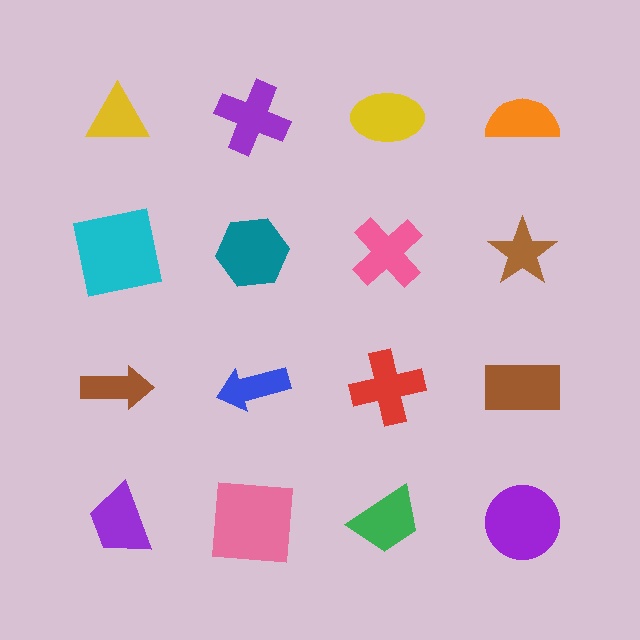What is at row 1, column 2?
A purple cross.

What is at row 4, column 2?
A pink square.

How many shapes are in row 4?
4 shapes.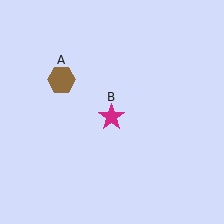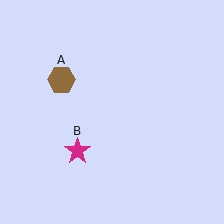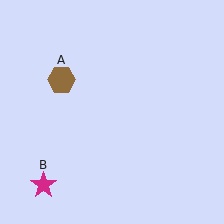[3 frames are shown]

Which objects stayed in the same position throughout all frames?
Brown hexagon (object A) remained stationary.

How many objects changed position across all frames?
1 object changed position: magenta star (object B).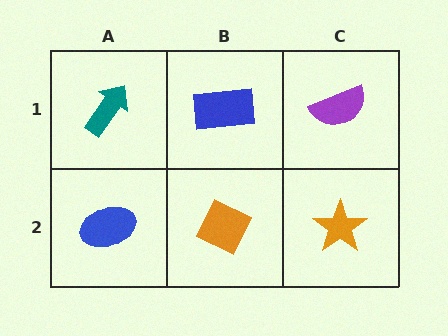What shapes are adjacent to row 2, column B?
A blue rectangle (row 1, column B), a blue ellipse (row 2, column A), an orange star (row 2, column C).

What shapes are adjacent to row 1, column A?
A blue ellipse (row 2, column A), a blue rectangle (row 1, column B).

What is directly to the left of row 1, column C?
A blue rectangle.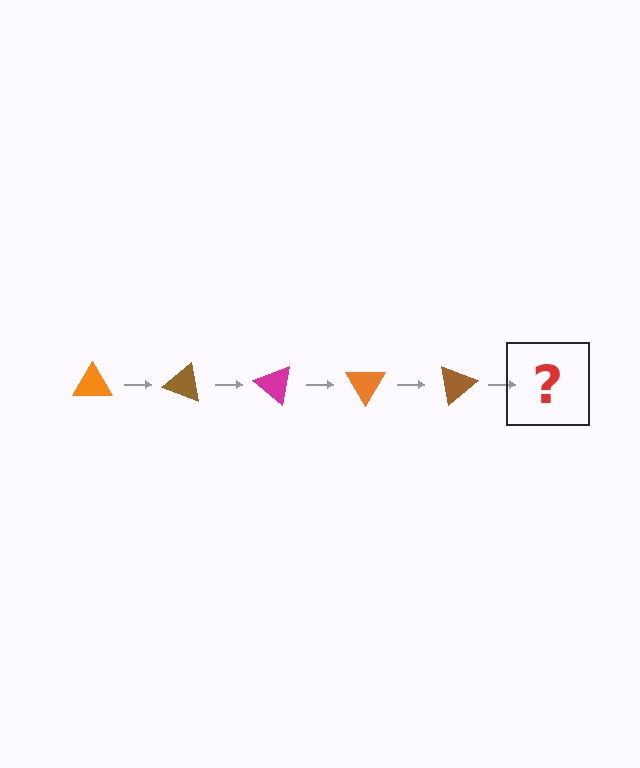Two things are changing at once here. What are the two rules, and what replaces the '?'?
The two rules are that it rotates 20 degrees each step and the color cycles through orange, brown, and magenta. The '?' should be a magenta triangle, rotated 100 degrees from the start.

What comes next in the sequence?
The next element should be a magenta triangle, rotated 100 degrees from the start.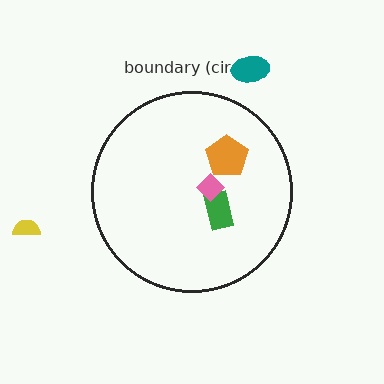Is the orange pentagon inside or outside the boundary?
Inside.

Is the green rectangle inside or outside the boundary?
Inside.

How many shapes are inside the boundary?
3 inside, 2 outside.